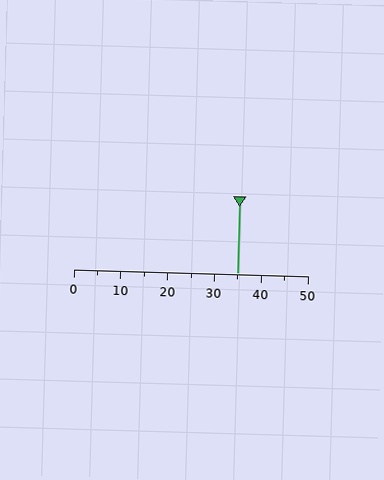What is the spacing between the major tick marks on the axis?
The major ticks are spaced 10 apart.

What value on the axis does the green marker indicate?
The marker indicates approximately 35.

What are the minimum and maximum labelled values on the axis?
The axis runs from 0 to 50.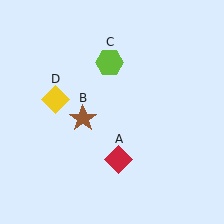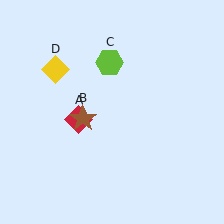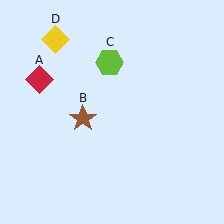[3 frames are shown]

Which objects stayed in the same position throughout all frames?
Brown star (object B) and lime hexagon (object C) remained stationary.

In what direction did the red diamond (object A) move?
The red diamond (object A) moved up and to the left.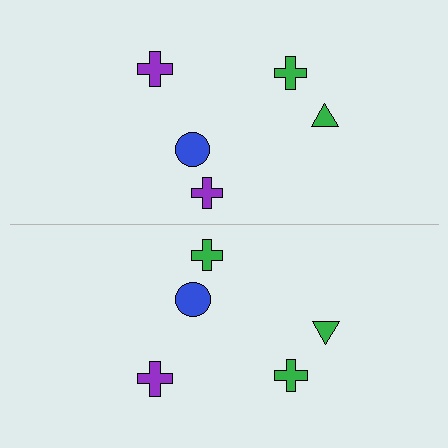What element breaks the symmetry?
The green cross on the bottom side breaks the symmetry — its mirror counterpart is purple.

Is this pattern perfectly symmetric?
No, the pattern is not perfectly symmetric. The green cross on the bottom side breaks the symmetry — its mirror counterpart is purple.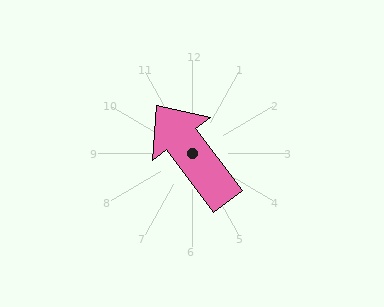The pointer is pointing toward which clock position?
Roughly 11 o'clock.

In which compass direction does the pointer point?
Northwest.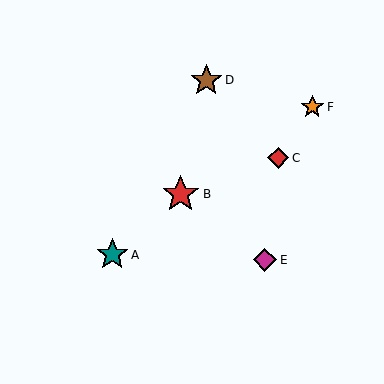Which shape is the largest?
The red star (labeled B) is the largest.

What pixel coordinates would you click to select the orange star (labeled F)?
Click at (312, 107) to select the orange star F.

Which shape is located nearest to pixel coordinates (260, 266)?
The magenta diamond (labeled E) at (265, 260) is nearest to that location.